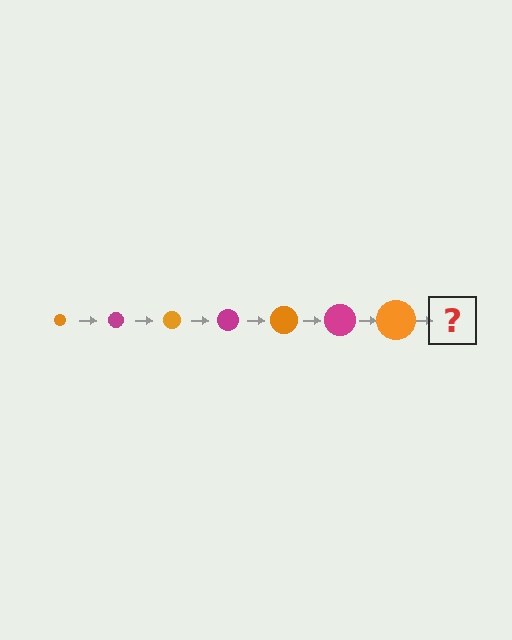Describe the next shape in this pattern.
It should be a magenta circle, larger than the previous one.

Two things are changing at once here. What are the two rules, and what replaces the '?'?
The two rules are that the circle grows larger each step and the color cycles through orange and magenta. The '?' should be a magenta circle, larger than the previous one.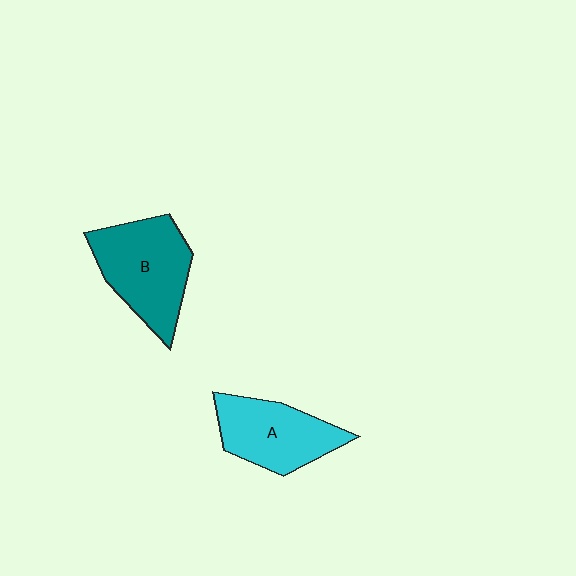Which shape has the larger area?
Shape B (teal).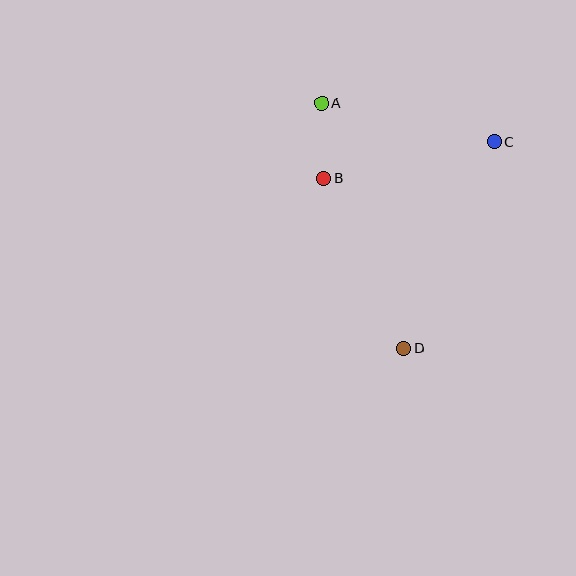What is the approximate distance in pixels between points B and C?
The distance between B and C is approximately 174 pixels.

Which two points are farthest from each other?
Points A and D are farthest from each other.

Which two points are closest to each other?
Points A and B are closest to each other.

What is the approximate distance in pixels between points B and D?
The distance between B and D is approximately 188 pixels.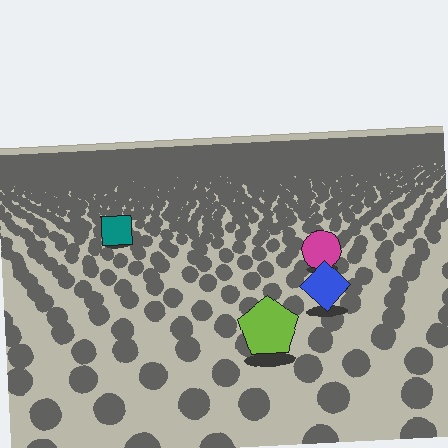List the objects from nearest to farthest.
From nearest to farthest: the lime pentagon, the blue diamond, the magenta circle, the teal square.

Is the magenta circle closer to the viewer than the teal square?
Yes. The magenta circle is closer — you can tell from the texture gradient: the ground texture is coarser near it.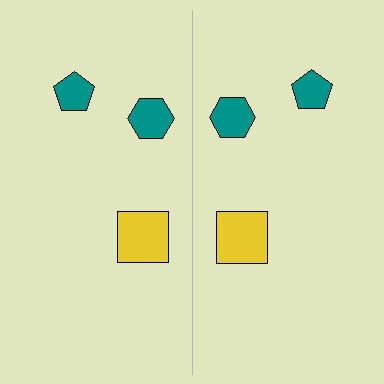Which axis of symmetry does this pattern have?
The pattern has a vertical axis of symmetry running through the center of the image.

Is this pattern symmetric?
Yes, this pattern has bilateral (reflection) symmetry.